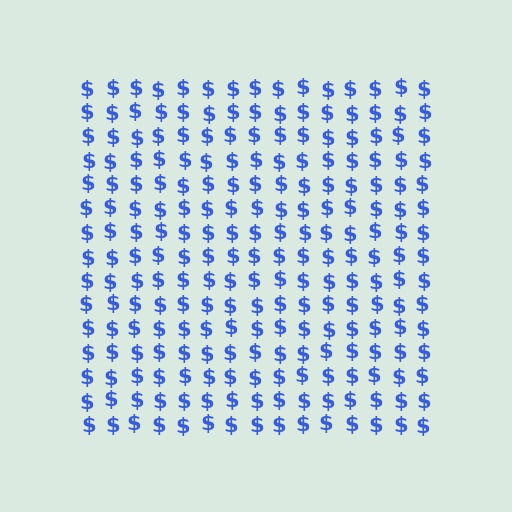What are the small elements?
The small elements are dollar signs.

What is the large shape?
The large shape is a square.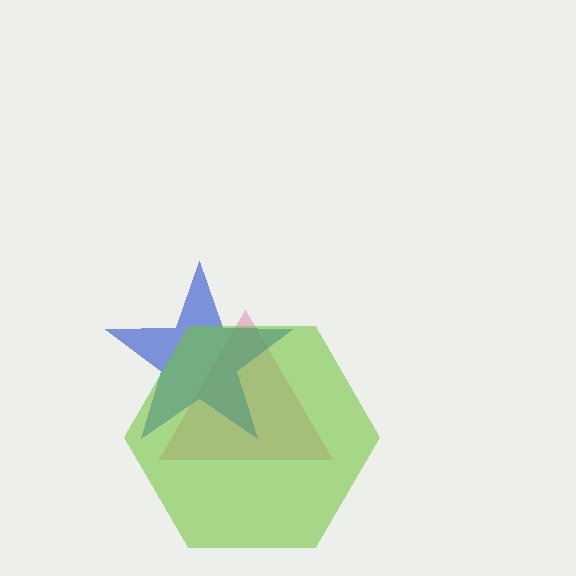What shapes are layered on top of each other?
The layered shapes are: a pink triangle, a blue star, a lime hexagon.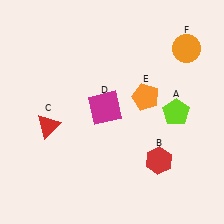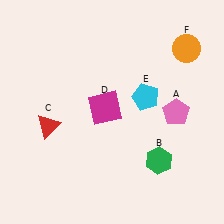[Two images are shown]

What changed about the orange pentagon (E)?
In Image 1, E is orange. In Image 2, it changed to cyan.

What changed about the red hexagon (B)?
In Image 1, B is red. In Image 2, it changed to green.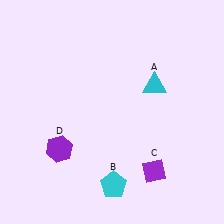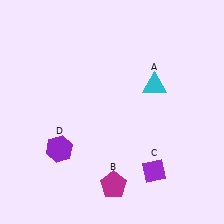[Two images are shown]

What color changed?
The pentagon (B) changed from cyan in Image 1 to magenta in Image 2.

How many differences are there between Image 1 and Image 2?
There is 1 difference between the two images.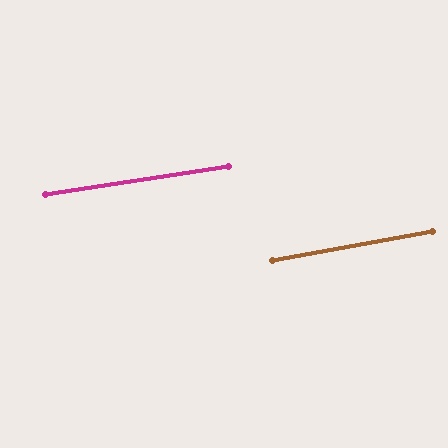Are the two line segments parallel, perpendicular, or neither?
Parallel — their directions differ by only 1.8°.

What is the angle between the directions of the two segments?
Approximately 2 degrees.